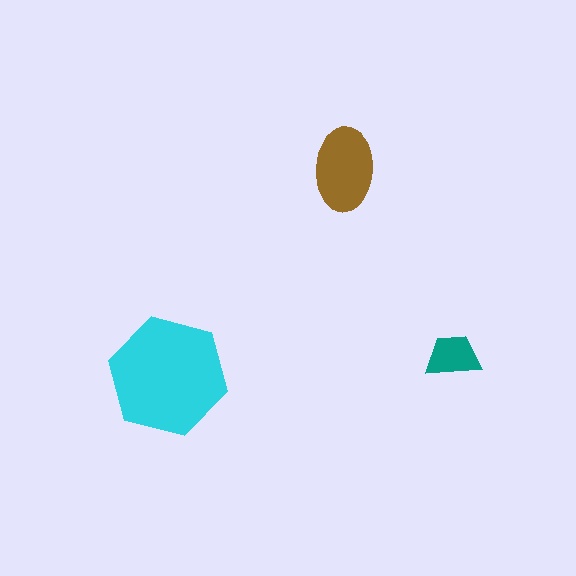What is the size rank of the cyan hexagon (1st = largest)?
1st.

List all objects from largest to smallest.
The cyan hexagon, the brown ellipse, the teal trapezoid.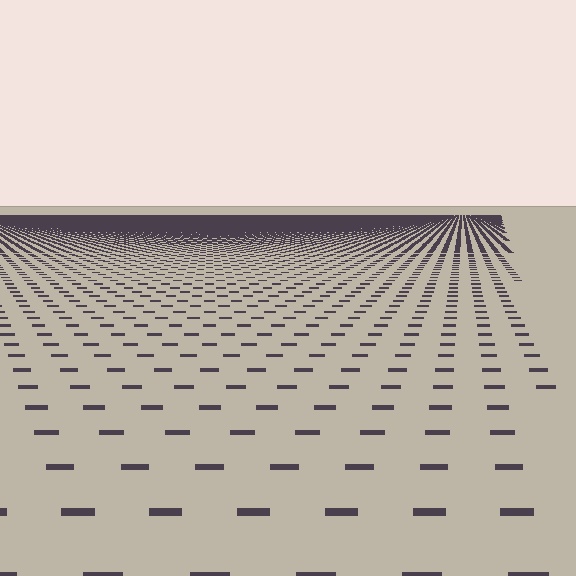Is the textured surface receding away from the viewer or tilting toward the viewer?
The surface is receding away from the viewer. Texture elements get smaller and denser toward the top.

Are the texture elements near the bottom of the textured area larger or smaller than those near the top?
Larger. Near the bottom, elements are closer to the viewer and appear at a bigger on-screen size.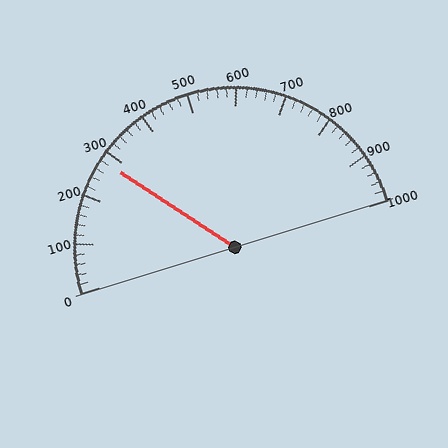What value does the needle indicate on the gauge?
The needle indicates approximately 280.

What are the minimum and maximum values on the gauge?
The gauge ranges from 0 to 1000.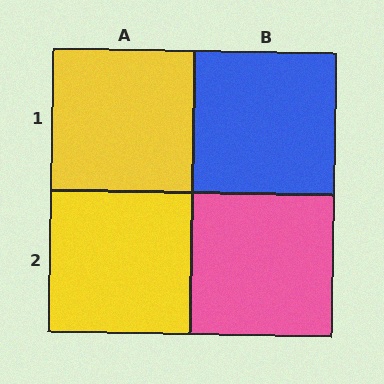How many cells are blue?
1 cell is blue.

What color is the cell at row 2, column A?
Yellow.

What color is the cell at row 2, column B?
Pink.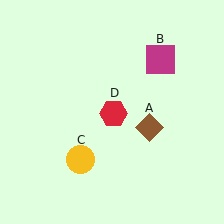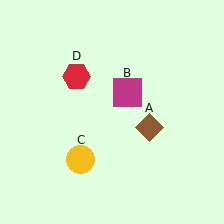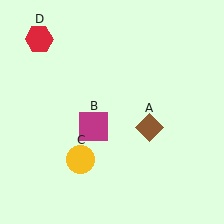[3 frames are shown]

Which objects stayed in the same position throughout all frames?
Brown diamond (object A) and yellow circle (object C) remained stationary.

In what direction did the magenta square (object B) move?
The magenta square (object B) moved down and to the left.